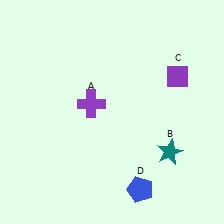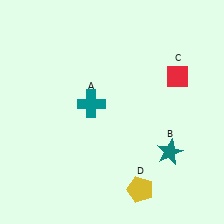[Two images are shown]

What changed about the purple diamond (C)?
In Image 1, C is purple. In Image 2, it changed to red.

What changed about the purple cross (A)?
In Image 1, A is purple. In Image 2, it changed to teal.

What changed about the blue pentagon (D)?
In Image 1, D is blue. In Image 2, it changed to yellow.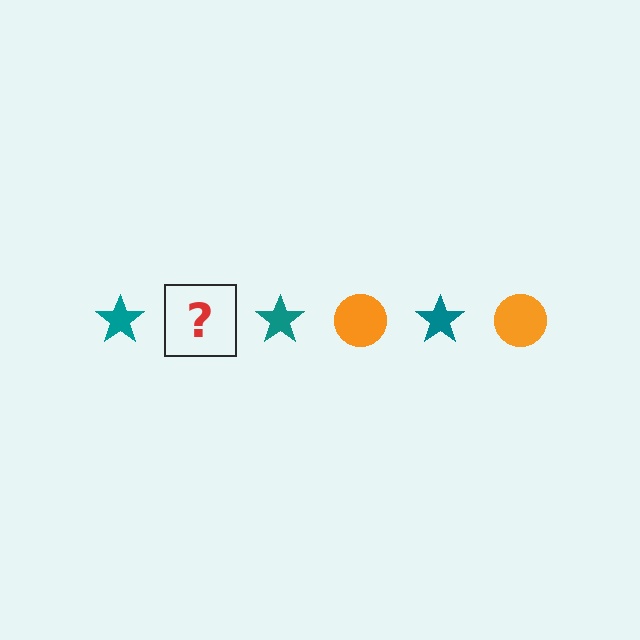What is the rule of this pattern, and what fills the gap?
The rule is that the pattern alternates between teal star and orange circle. The gap should be filled with an orange circle.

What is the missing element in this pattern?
The missing element is an orange circle.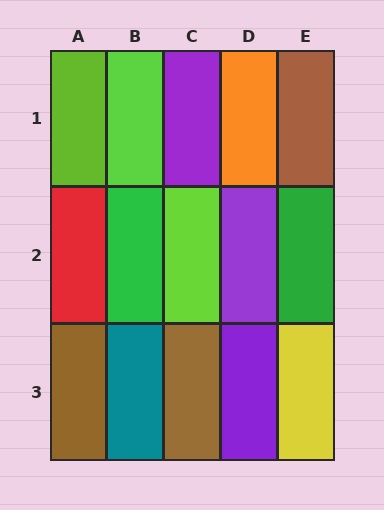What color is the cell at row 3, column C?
Brown.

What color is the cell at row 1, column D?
Orange.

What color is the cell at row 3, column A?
Brown.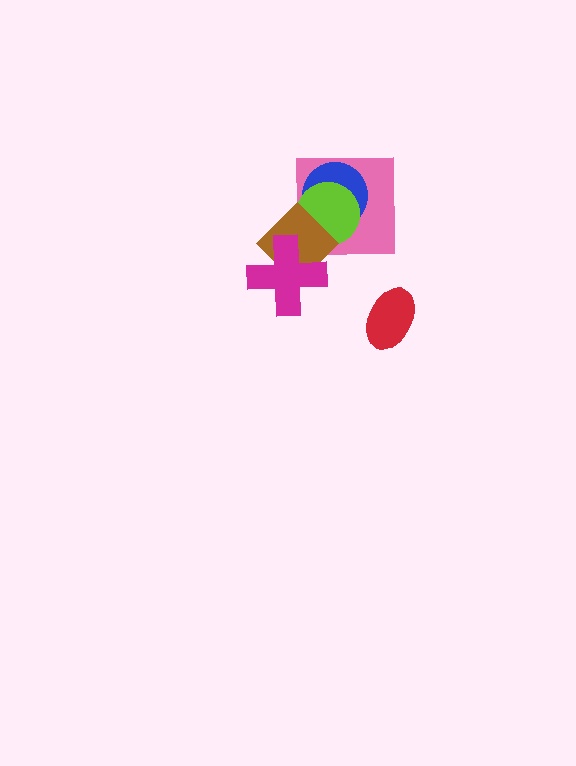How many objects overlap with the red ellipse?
0 objects overlap with the red ellipse.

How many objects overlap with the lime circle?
3 objects overlap with the lime circle.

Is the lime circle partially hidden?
Yes, it is partially covered by another shape.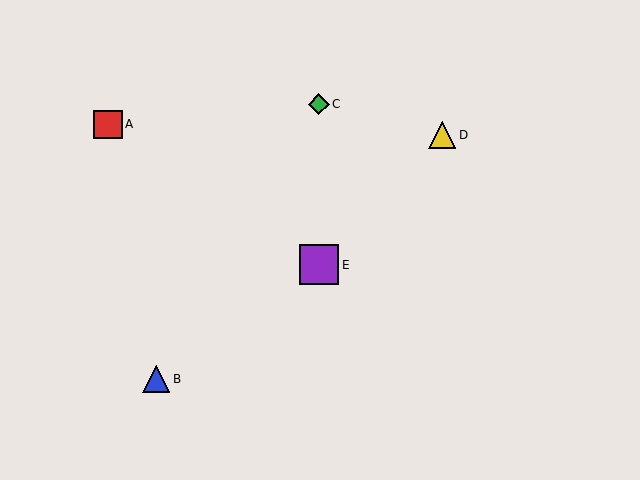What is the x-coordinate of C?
Object C is at x≈319.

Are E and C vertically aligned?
Yes, both are at x≈319.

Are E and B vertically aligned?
No, E is at x≈319 and B is at x≈156.